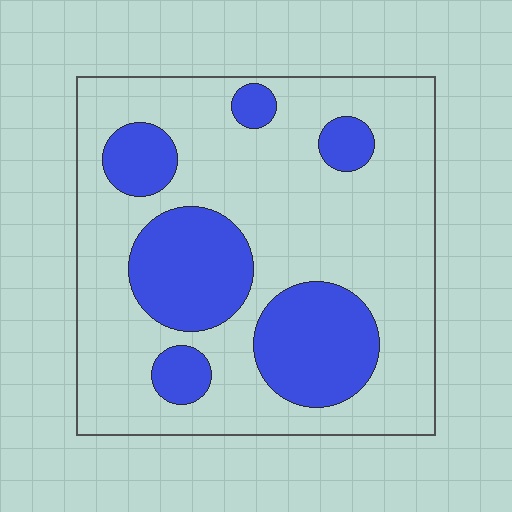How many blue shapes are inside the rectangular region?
6.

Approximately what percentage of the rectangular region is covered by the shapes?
Approximately 30%.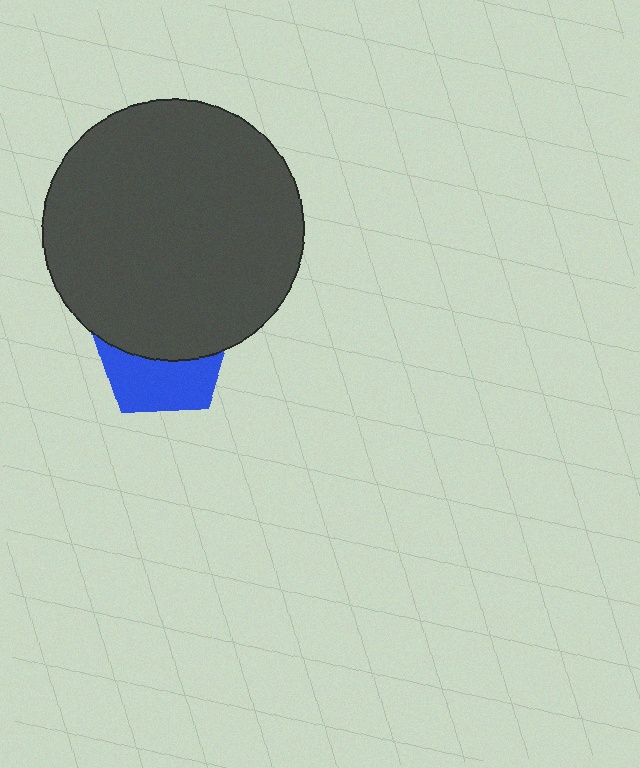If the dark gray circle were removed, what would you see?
You would see the complete blue pentagon.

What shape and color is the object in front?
The object in front is a dark gray circle.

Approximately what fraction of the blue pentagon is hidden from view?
Roughly 56% of the blue pentagon is hidden behind the dark gray circle.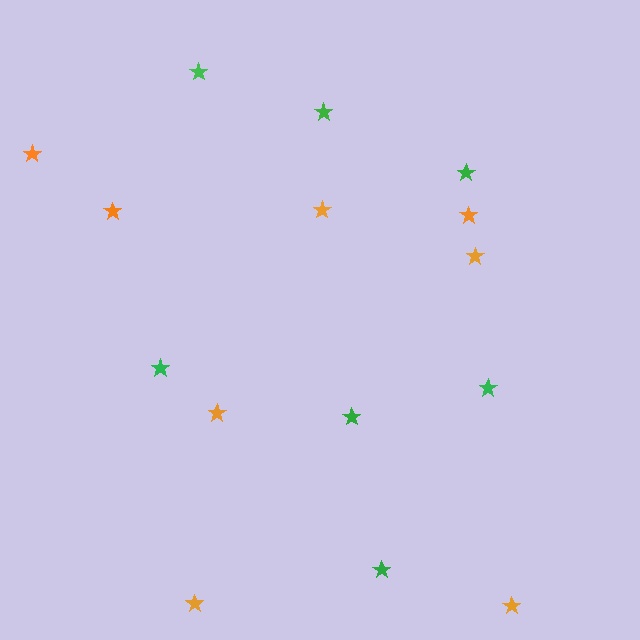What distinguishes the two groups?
There are 2 groups: one group of green stars (7) and one group of orange stars (8).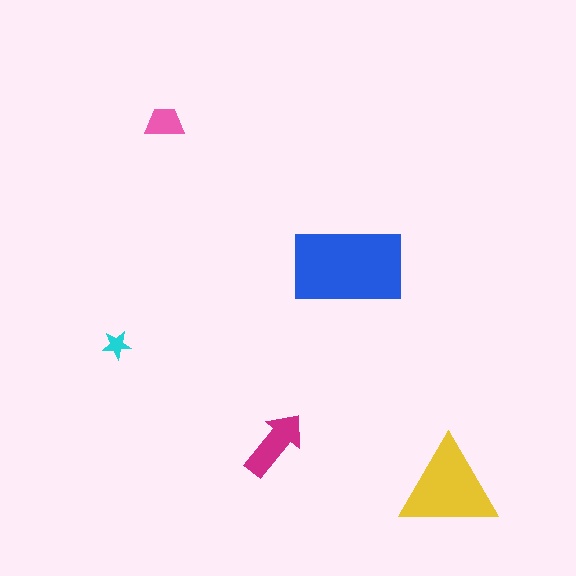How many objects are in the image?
There are 5 objects in the image.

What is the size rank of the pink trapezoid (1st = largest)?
4th.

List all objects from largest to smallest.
The blue rectangle, the yellow triangle, the magenta arrow, the pink trapezoid, the cyan star.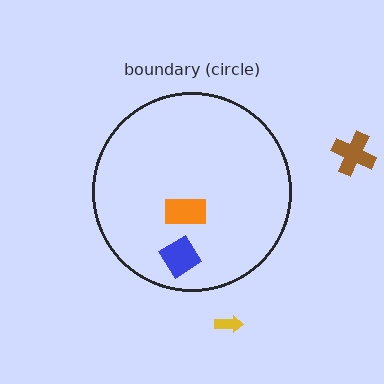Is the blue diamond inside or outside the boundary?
Inside.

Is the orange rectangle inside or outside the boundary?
Inside.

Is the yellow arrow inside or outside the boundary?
Outside.